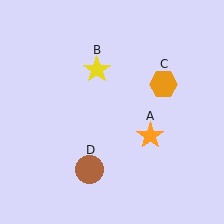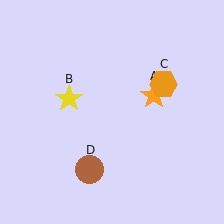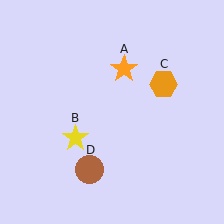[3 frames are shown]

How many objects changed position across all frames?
2 objects changed position: orange star (object A), yellow star (object B).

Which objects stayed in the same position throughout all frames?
Orange hexagon (object C) and brown circle (object D) remained stationary.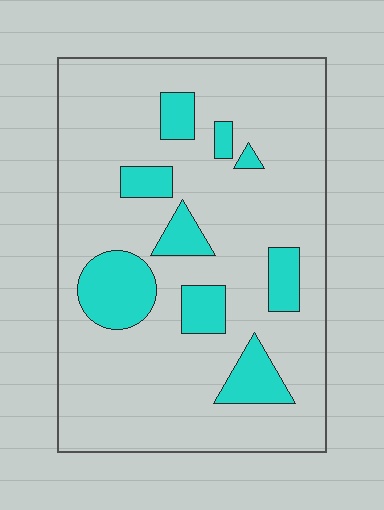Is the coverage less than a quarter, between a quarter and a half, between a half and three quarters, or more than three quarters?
Less than a quarter.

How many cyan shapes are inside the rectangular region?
9.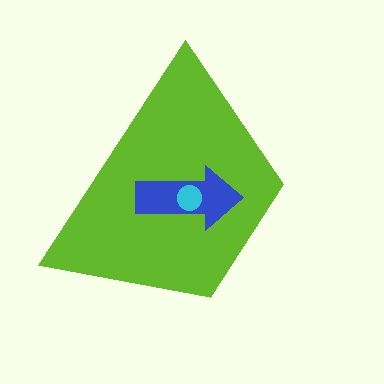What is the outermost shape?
The lime trapezoid.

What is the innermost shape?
The cyan circle.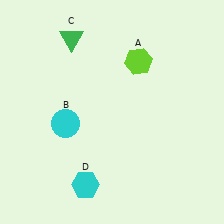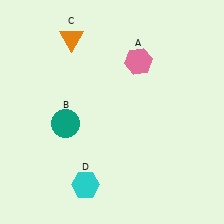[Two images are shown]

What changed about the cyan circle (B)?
In Image 1, B is cyan. In Image 2, it changed to teal.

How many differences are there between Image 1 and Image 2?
There are 3 differences between the two images.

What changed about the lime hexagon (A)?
In Image 1, A is lime. In Image 2, it changed to pink.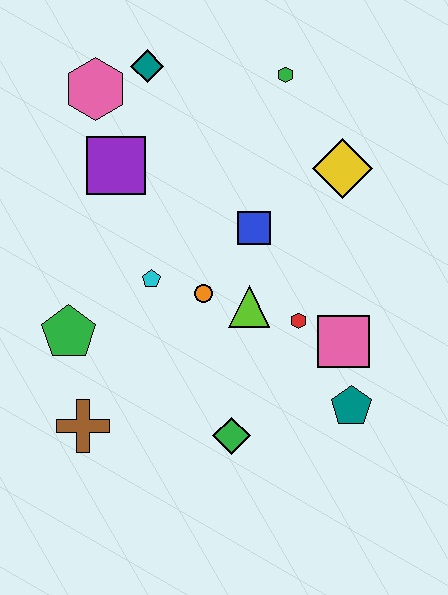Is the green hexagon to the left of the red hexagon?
Yes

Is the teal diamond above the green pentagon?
Yes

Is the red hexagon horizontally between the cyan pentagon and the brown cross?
No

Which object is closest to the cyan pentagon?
The orange circle is closest to the cyan pentagon.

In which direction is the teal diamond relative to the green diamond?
The teal diamond is above the green diamond.